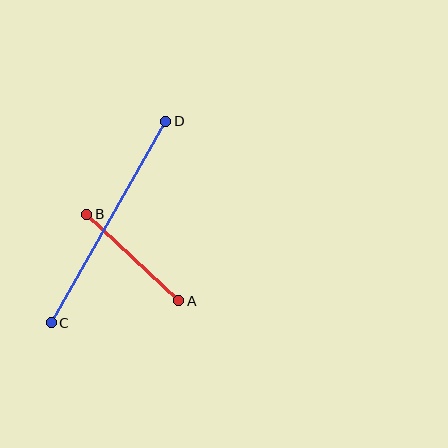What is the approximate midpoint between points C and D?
The midpoint is at approximately (109, 222) pixels.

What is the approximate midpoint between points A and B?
The midpoint is at approximately (133, 257) pixels.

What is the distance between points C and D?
The distance is approximately 231 pixels.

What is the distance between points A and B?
The distance is approximately 126 pixels.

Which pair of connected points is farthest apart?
Points C and D are farthest apart.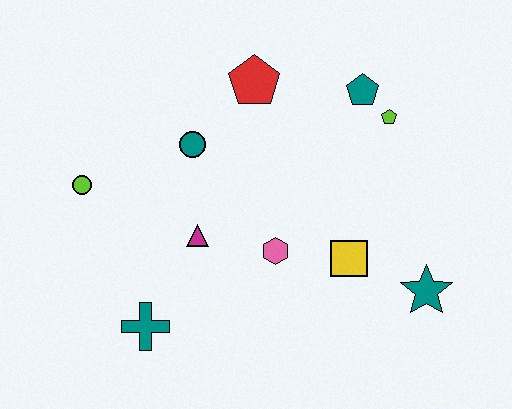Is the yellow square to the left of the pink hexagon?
No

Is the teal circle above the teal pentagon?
No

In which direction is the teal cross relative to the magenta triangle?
The teal cross is below the magenta triangle.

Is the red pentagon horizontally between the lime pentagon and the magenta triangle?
Yes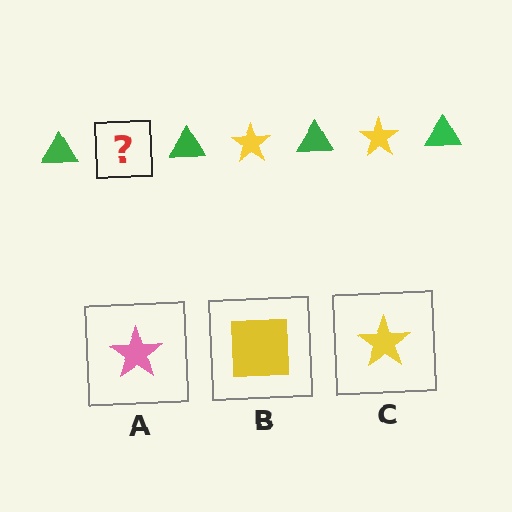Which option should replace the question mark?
Option C.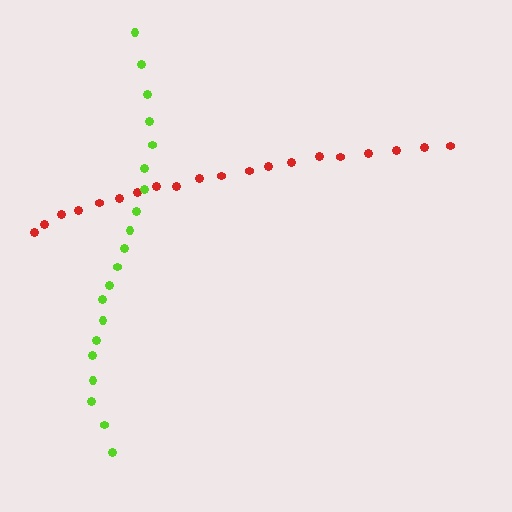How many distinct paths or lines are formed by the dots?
There are 2 distinct paths.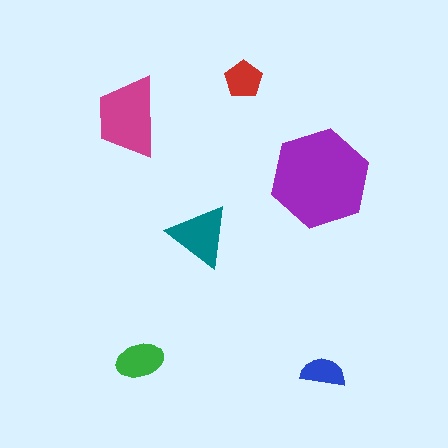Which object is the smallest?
The blue semicircle.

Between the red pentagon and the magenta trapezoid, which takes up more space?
The magenta trapezoid.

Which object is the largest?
The purple hexagon.